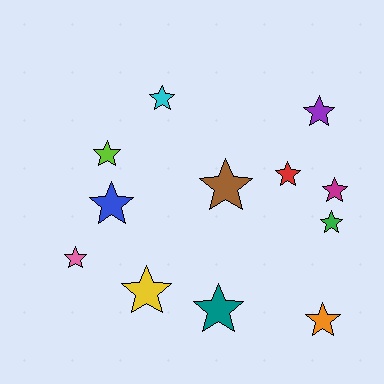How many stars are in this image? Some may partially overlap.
There are 12 stars.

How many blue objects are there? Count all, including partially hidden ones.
There is 1 blue object.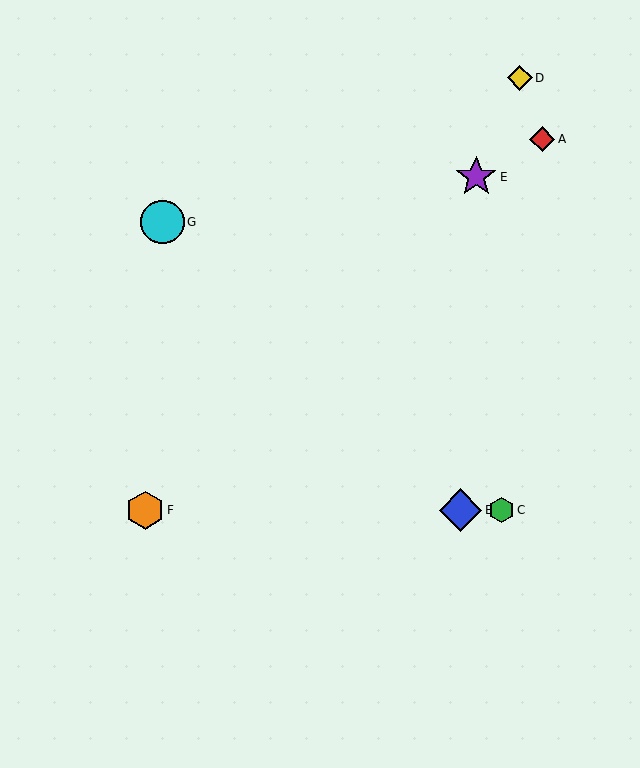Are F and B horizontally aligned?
Yes, both are at y≈510.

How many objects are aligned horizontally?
3 objects (B, C, F) are aligned horizontally.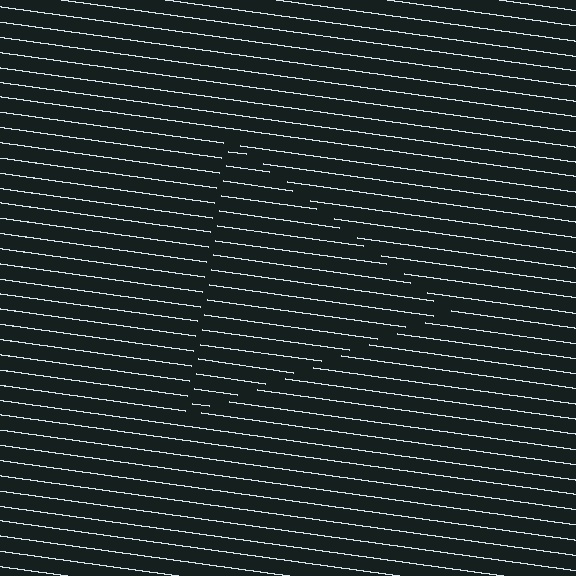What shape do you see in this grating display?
An illusory triangle. The interior of the shape contains the same grating, shifted by half a period — the contour is defined by the phase discontinuity where line-ends from the inner and outer gratings abut.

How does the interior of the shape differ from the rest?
The interior of the shape contains the same grating, shifted by half a period — the contour is defined by the phase discontinuity where line-ends from the inner and outer gratings abut.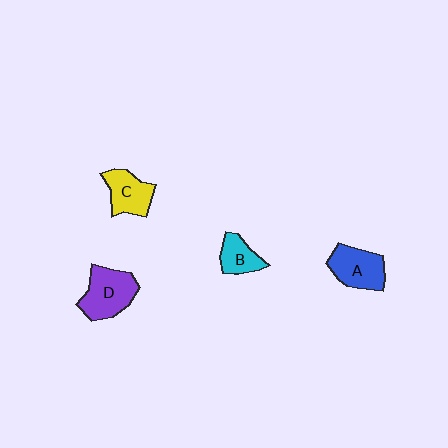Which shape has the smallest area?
Shape B (cyan).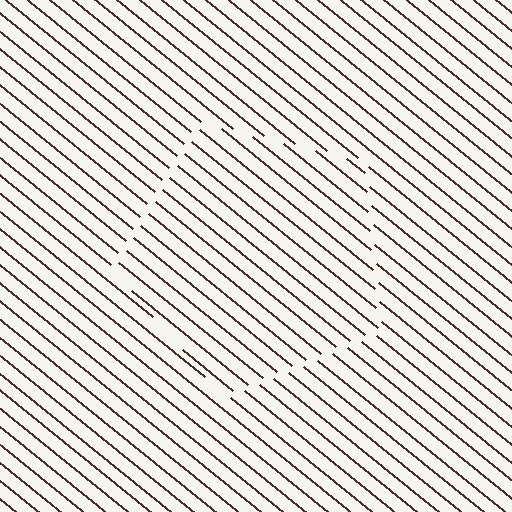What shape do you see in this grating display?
An illusory pentagon. The interior of the shape contains the same grating, shifted by half a period — the contour is defined by the phase discontinuity where line-ends from the inner and outer gratings abut.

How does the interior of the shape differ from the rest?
The interior of the shape contains the same grating, shifted by half a period — the contour is defined by the phase discontinuity where line-ends from the inner and outer gratings abut.